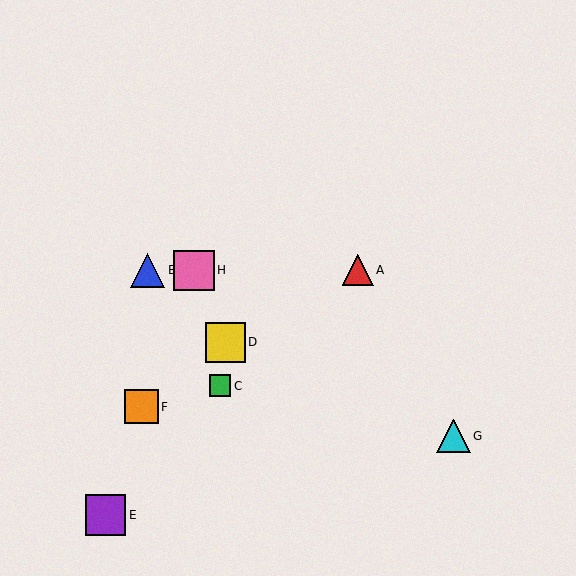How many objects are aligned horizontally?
3 objects (A, B, H) are aligned horizontally.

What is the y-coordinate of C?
Object C is at y≈386.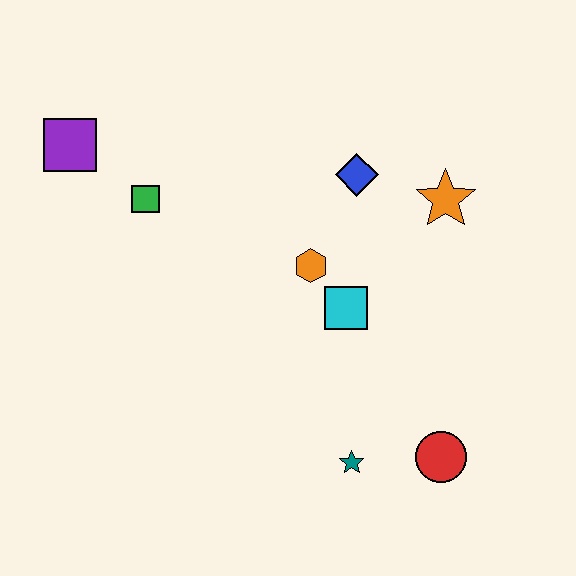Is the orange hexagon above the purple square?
No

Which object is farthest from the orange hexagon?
The purple square is farthest from the orange hexagon.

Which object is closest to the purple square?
The green square is closest to the purple square.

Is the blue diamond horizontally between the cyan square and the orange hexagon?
No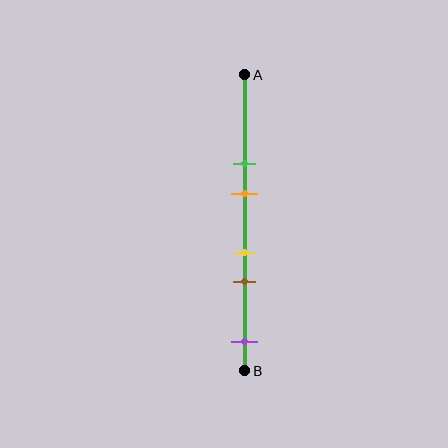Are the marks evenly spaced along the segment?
No, the marks are not evenly spaced.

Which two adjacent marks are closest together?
The yellow and brown marks are the closest adjacent pair.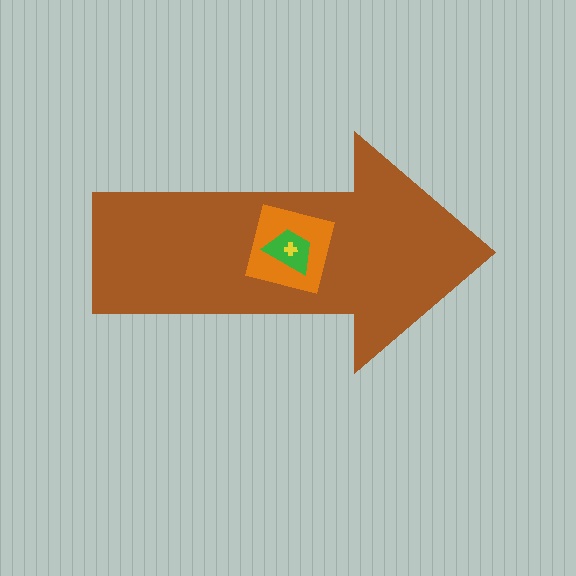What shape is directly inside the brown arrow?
The orange square.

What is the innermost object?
The yellow cross.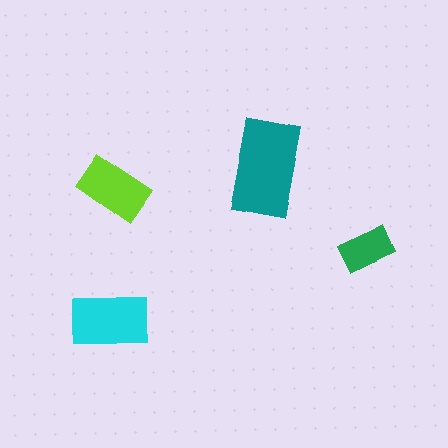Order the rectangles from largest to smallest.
the teal one, the cyan one, the lime one, the green one.